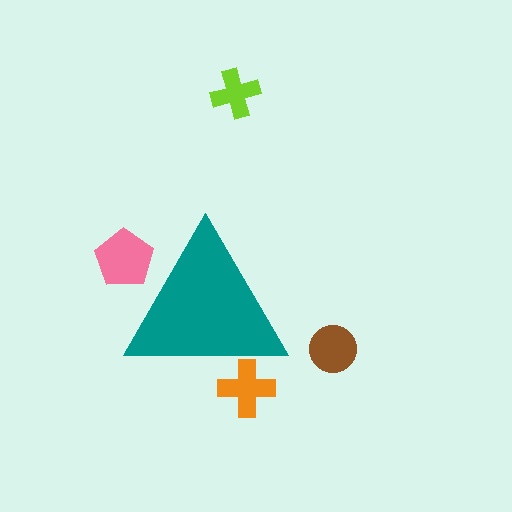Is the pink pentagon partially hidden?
Yes, the pink pentagon is partially hidden behind the teal triangle.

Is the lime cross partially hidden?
No, the lime cross is fully visible.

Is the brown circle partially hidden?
No, the brown circle is fully visible.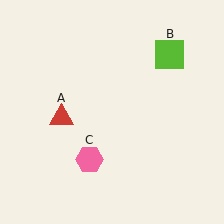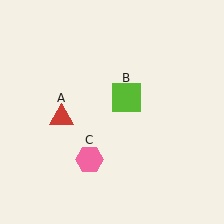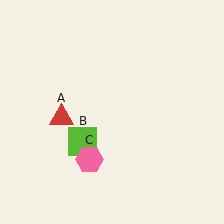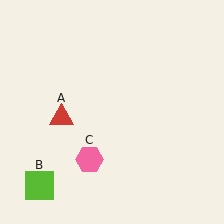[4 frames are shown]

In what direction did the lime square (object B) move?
The lime square (object B) moved down and to the left.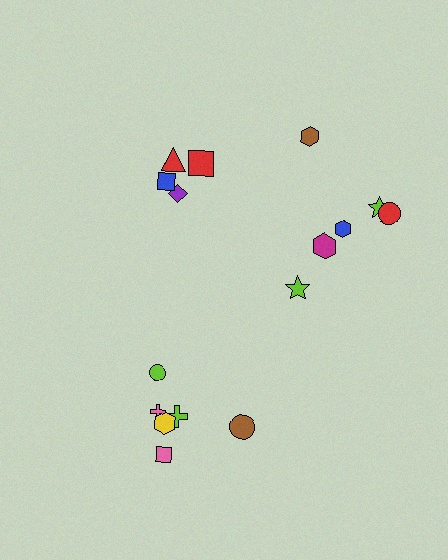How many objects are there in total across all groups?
There are 16 objects.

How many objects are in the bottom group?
There are 6 objects.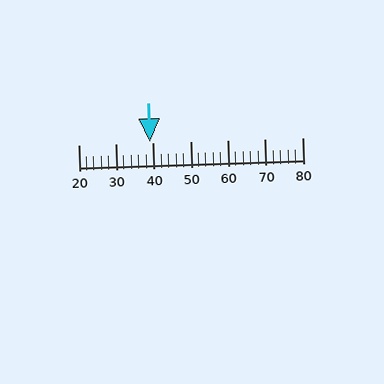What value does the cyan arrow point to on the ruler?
The cyan arrow points to approximately 39.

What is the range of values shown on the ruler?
The ruler shows values from 20 to 80.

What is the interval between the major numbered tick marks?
The major tick marks are spaced 10 units apart.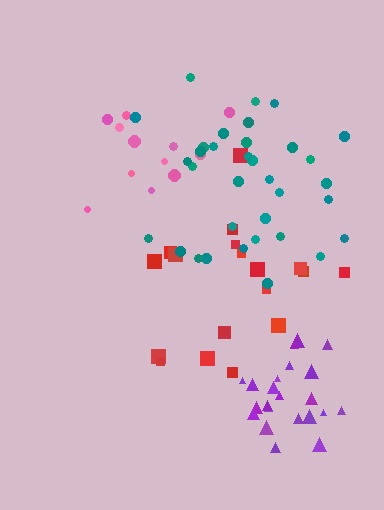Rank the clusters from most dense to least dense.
purple, teal, pink, red.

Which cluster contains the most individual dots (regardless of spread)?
Teal (34).